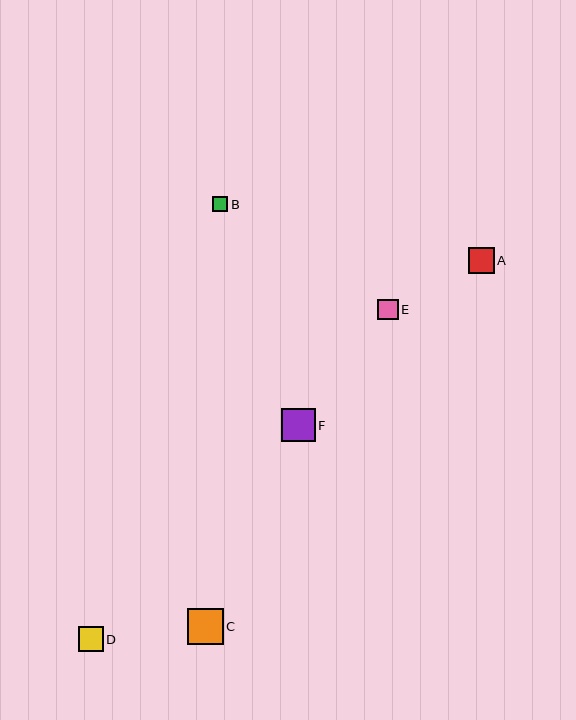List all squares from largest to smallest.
From largest to smallest: C, F, A, D, E, B.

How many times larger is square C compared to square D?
Square C is approximately 1.5 times the size of square D.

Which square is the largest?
Square C is the largest with a size of approximately 36 pixels.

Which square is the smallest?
Square B is the smallest with a size of approximately 15 pixels.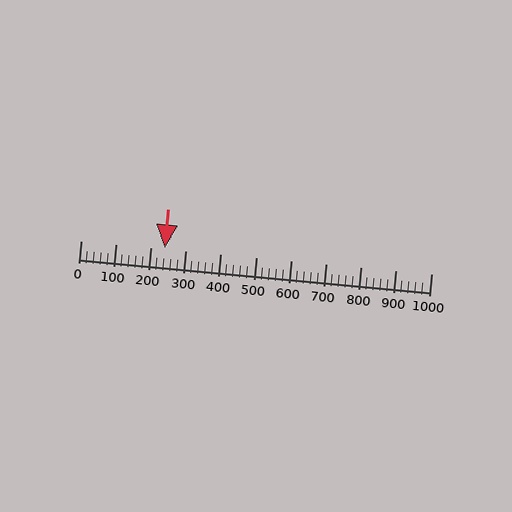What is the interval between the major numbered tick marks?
The major tick marks are spaced 100 units apart.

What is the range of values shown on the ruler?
The ruler shows values from 0 to 1000.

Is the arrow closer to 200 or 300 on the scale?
The arrow is closer to 200.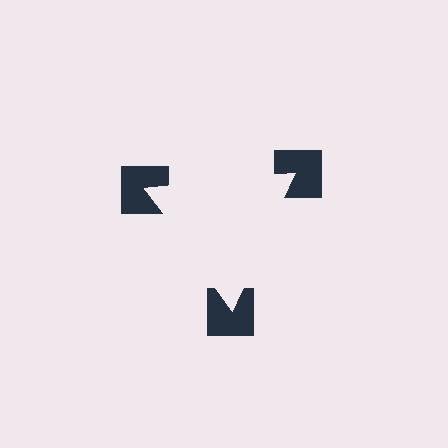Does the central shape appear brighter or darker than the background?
It typically appears slightly brighter than the background, even though no actual brightness change is drawn.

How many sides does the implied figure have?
3 sides.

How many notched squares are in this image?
There are 3 — one at each vertex of the illusory triangle.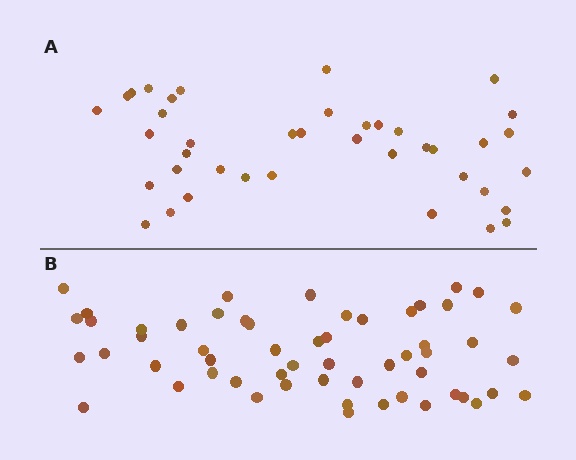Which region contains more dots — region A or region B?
Region B (the bottom region) has more dots.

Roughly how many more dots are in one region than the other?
Region B has approximately 15 more dots than region A.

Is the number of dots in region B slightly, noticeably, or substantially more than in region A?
Region B has noticeably more, but not dramatically so. The ratio is roughly 1.4 to 1.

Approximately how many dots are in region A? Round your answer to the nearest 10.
About 40 dots.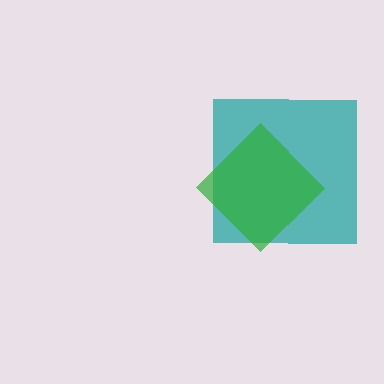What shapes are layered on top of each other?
The layered shapes are: a teal square, a green diamond.